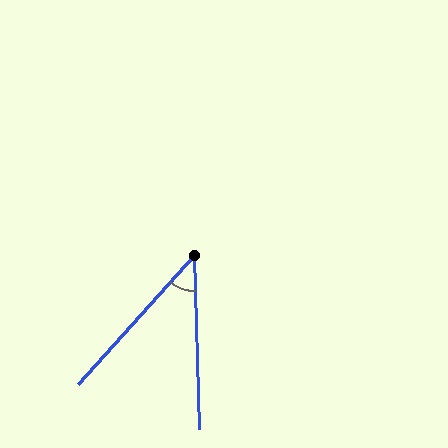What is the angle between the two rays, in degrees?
Approximately 43 degrees.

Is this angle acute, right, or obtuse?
It is acute.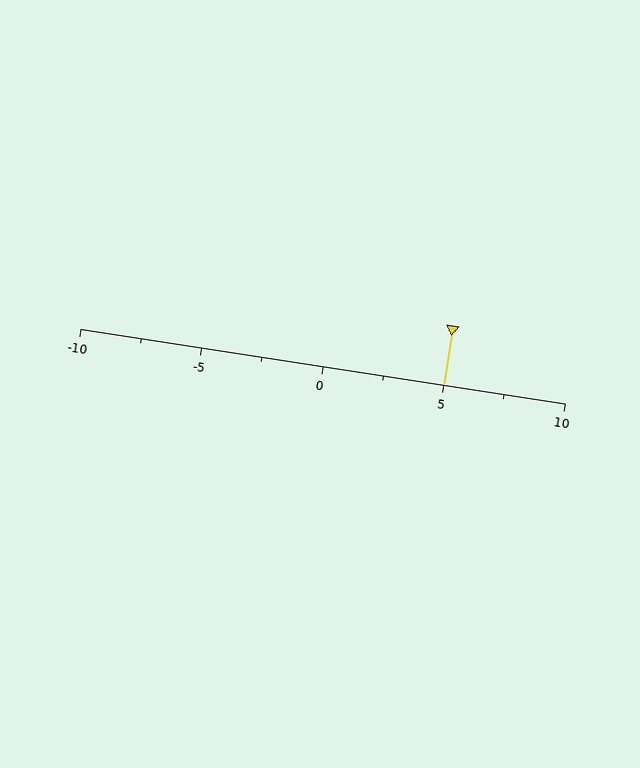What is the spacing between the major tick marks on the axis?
The major ticks are spaced 5 apart.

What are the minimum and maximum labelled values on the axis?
The axis runs from -10 to 10.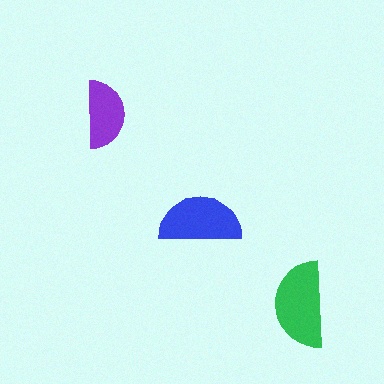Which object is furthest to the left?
The purple semicircle is leftmost.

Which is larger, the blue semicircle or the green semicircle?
The green one.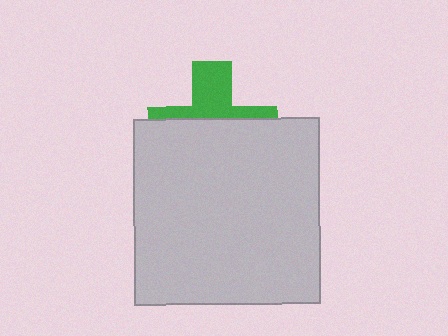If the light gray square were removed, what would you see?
You would see the complete green cross.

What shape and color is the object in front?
The object in front is a light gray square.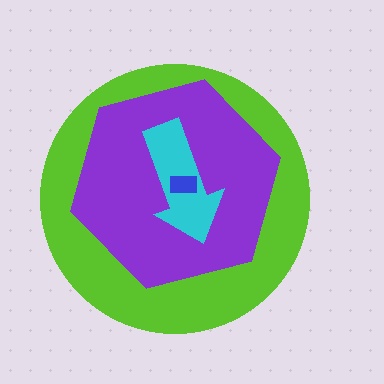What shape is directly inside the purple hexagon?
The cyan arrow.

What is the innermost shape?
The blue rectangle.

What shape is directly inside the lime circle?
The purple hexagon.